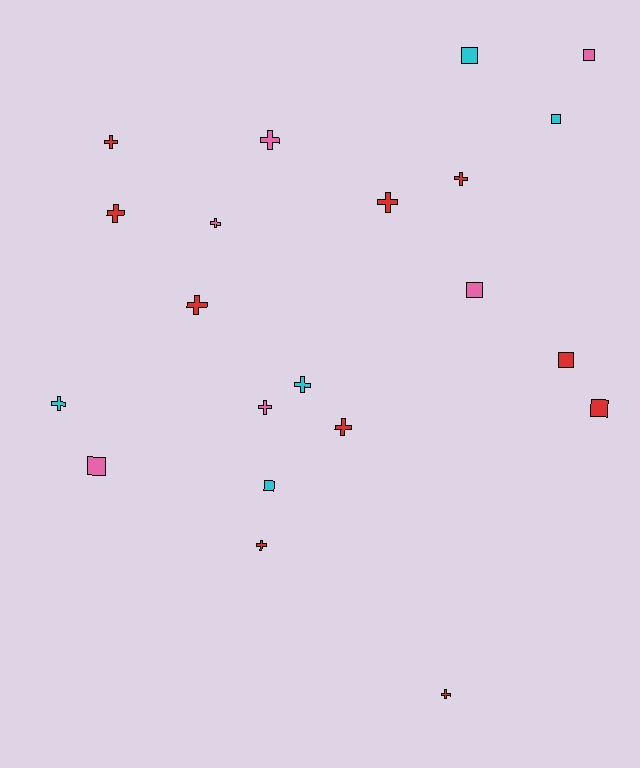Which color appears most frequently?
Red, with 10 objects.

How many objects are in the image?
There are 21 objects.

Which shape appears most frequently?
Cross, with 13 objects.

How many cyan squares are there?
There are 3 cyan squares.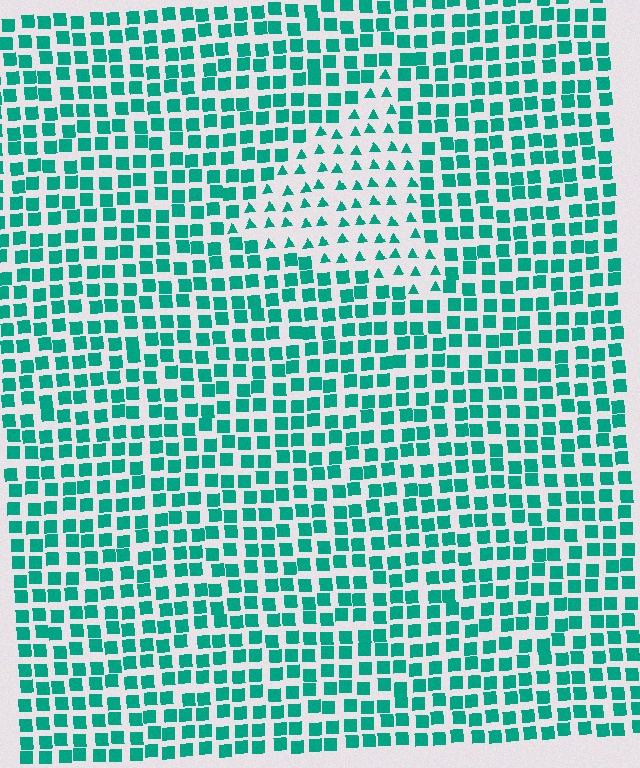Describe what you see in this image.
The image is filled with small teal elements arranged in a uniform grid. A triangle-shaped region contains triangles, while the surrounding area contains squares. The boundary is defined purely by the change in element shape.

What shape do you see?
I see a triangle.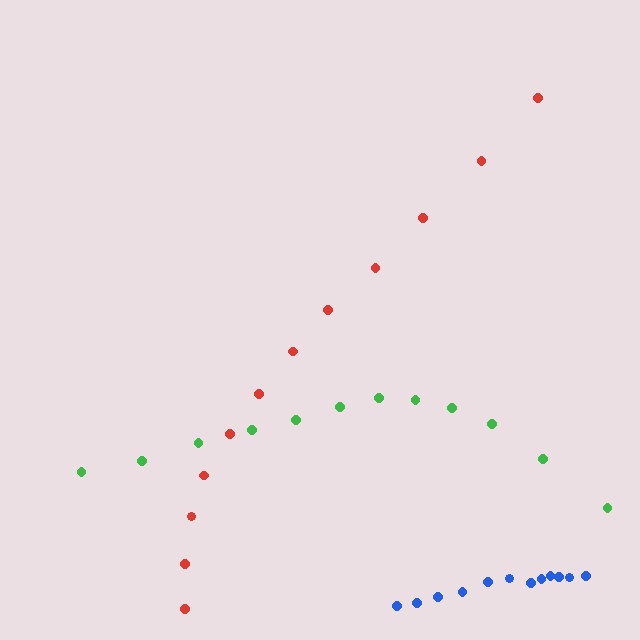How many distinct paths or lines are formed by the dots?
There are 3 distinct paths.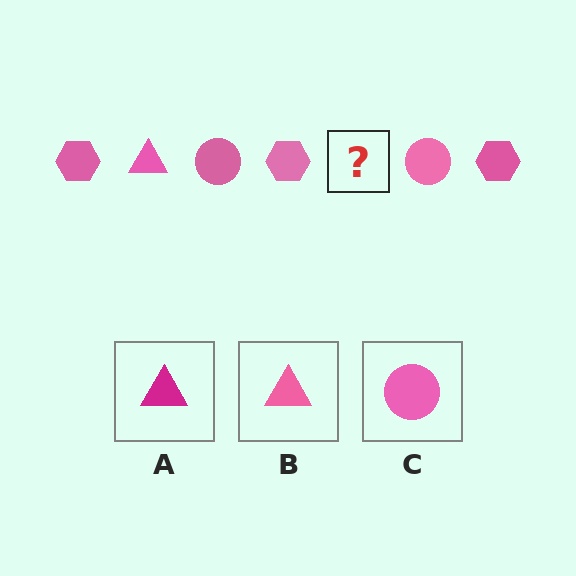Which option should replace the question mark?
Option B.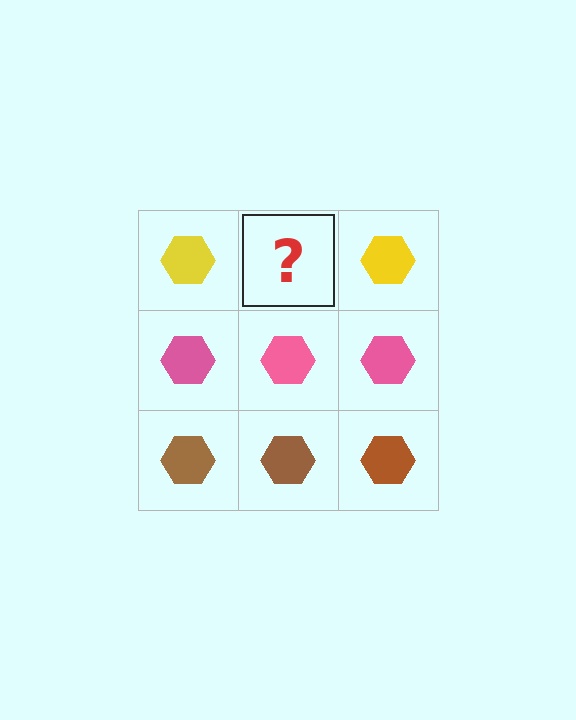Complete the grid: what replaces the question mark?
The question mark should be replaced with a yellow hexagon.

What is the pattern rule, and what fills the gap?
The rule is that each row has a consistent color. The gap should be filled with a yellow hexagon.